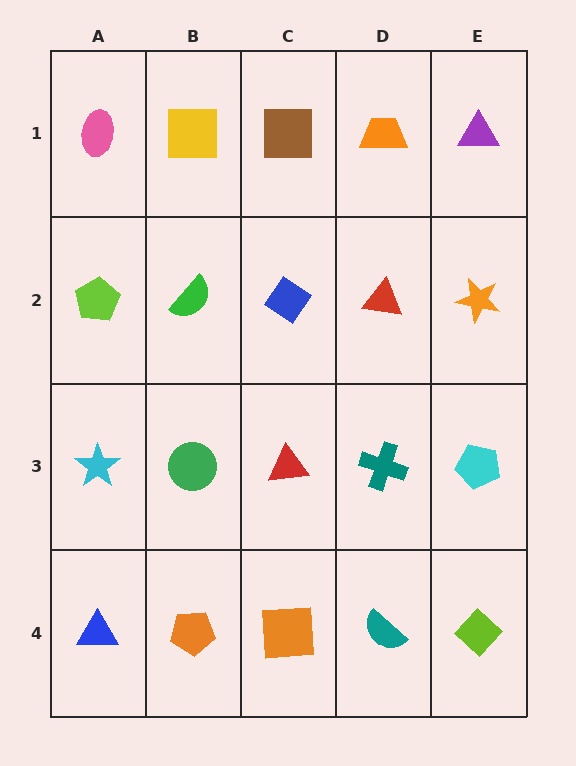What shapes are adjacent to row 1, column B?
A green semicircle (row 2, column B), a pink ellipse (row 1, column A), a brown square (row 1, column C).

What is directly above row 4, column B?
A green circle.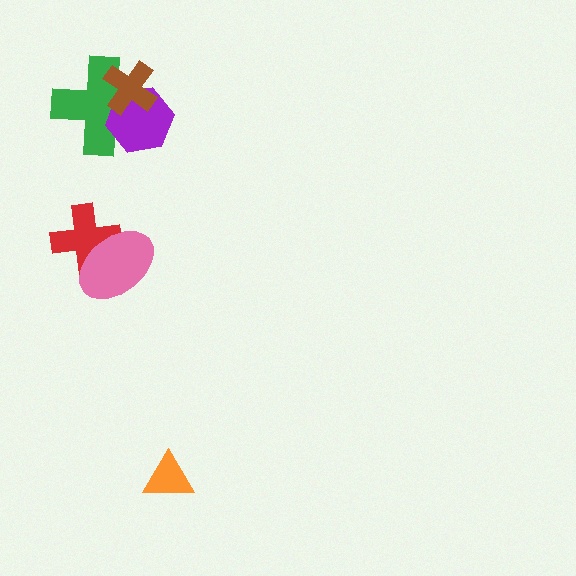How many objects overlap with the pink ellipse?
1 object overlaps with the pink ellipse.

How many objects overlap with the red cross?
1 object overlaps with the red cross.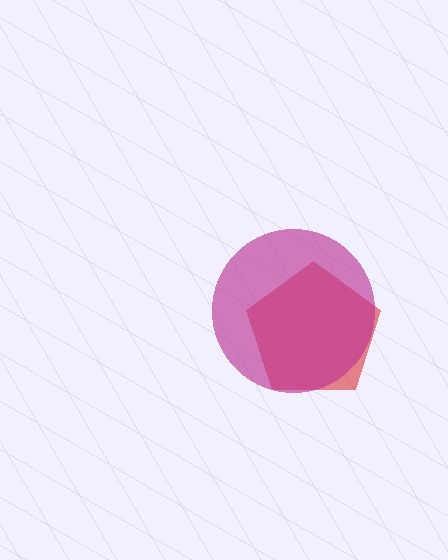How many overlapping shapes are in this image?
There are 2 overlapping shapes in the image.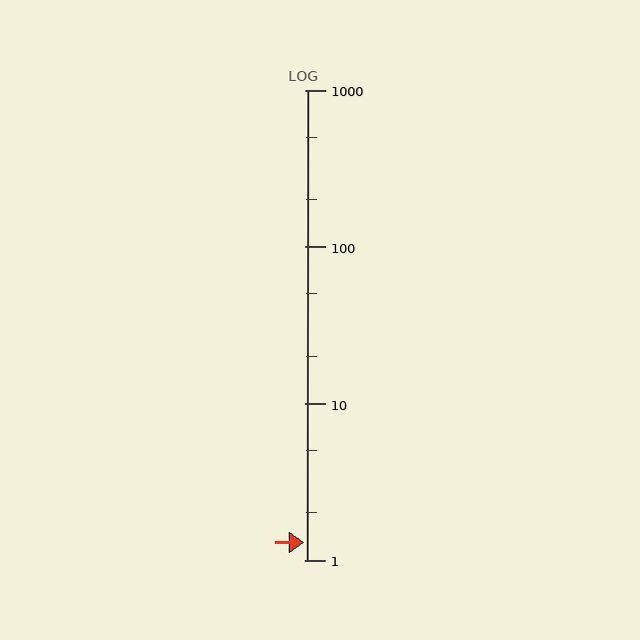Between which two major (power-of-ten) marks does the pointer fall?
The pointer is between 1 and 10.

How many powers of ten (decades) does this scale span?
The scale spans 3 decades, from 1 to 1000.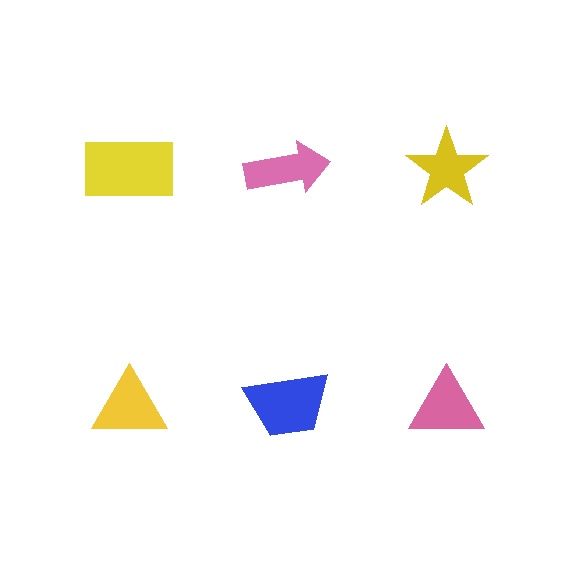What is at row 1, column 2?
A pink arrow.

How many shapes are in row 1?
3 shapes.